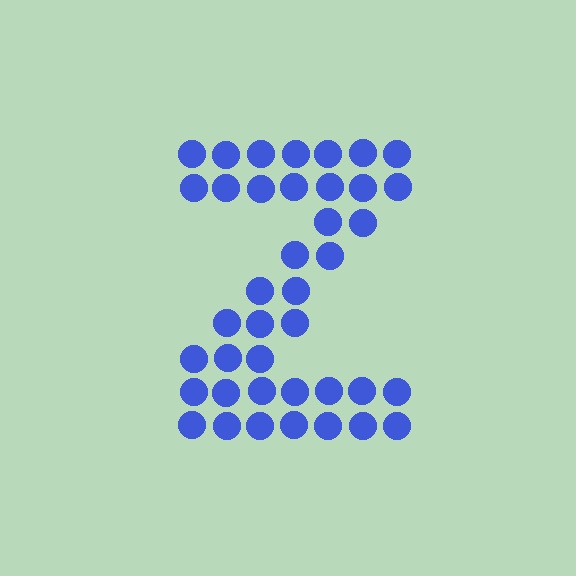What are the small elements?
The small elements are circles.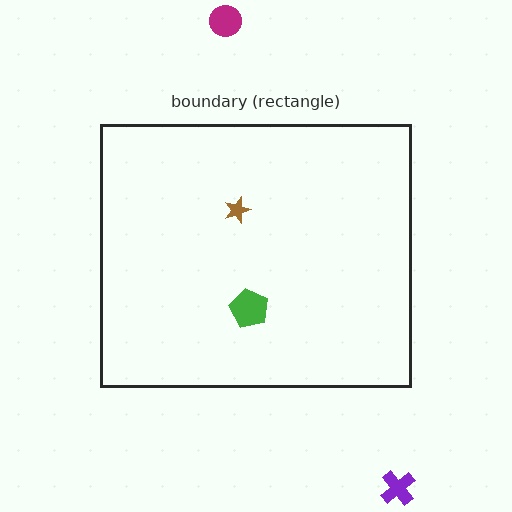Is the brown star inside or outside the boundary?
Inside.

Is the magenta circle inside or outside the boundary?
Outside.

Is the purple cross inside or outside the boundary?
Outside.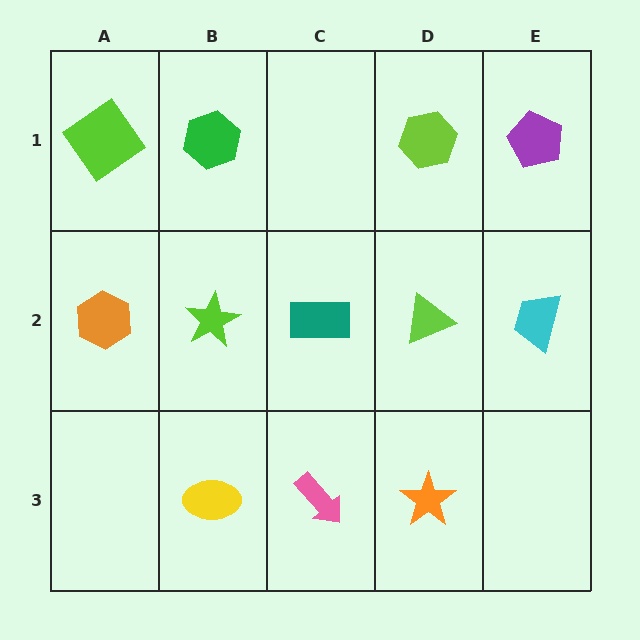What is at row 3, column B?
A yellow ellipse.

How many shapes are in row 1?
4 shapes.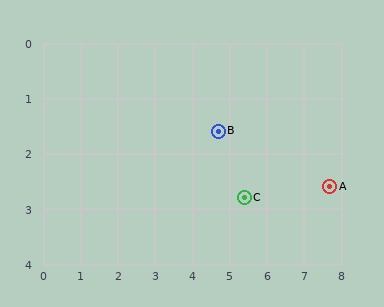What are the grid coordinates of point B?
Point B is at approximately (4.7, 1.6).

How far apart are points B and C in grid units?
Points B and C are about 1.4 grid units apart.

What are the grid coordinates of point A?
Point A is at approximately (7.7, 2.6).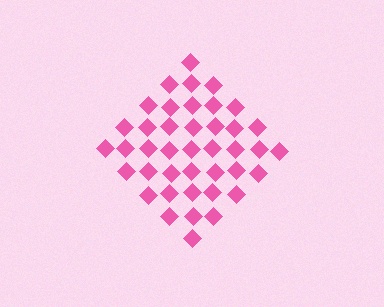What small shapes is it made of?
It is made of small diamonds.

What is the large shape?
The large shape is a diamond.